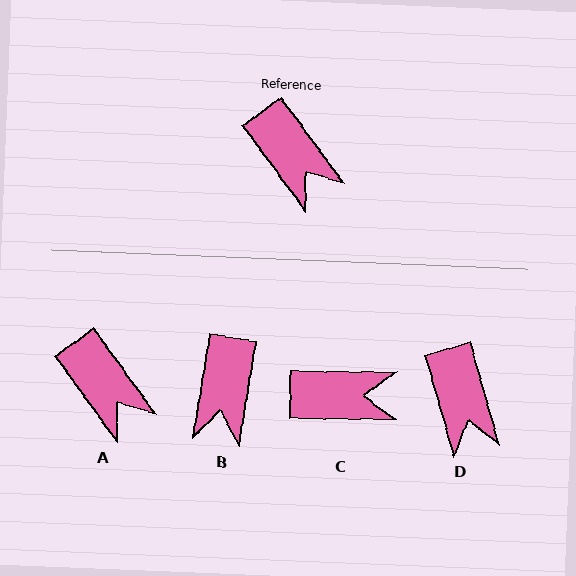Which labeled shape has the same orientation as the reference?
A.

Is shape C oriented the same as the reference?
No, it is off by about 53 degrees.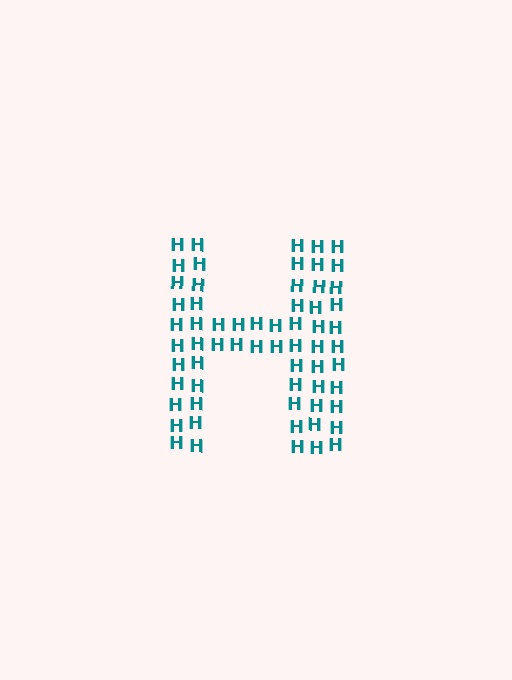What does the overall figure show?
The overall figure shows the letter H.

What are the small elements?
The small elements are letter H's.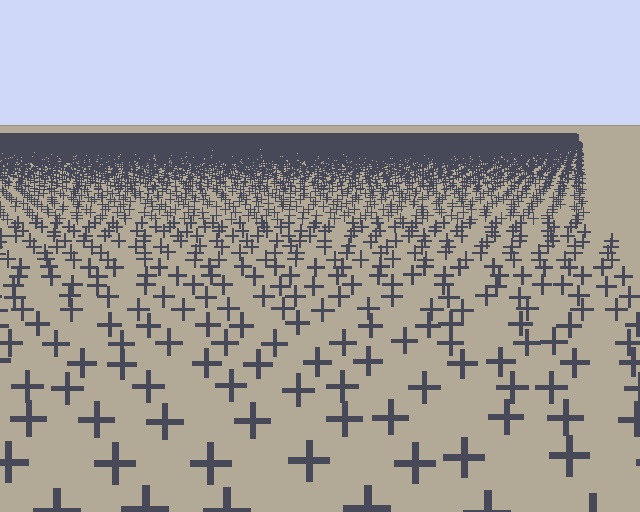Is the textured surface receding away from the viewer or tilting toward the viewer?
The surface is receding away from the viewer. Texture elements get smaller and denser toward the top.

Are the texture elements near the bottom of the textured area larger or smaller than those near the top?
Larger. Near the bottom, elements are closer to the viewer and appear at a bigger on-screen size.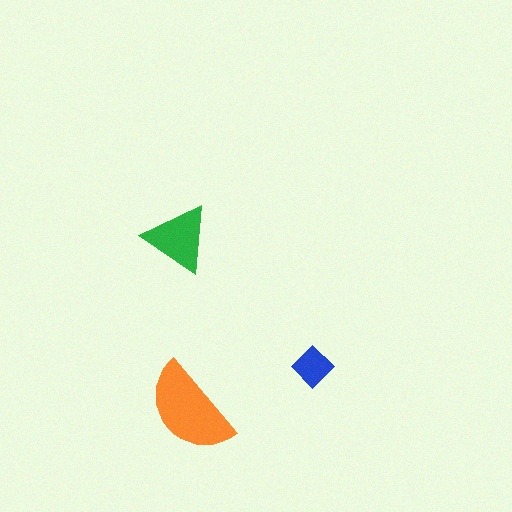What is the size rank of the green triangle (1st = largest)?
2nd.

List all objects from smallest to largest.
The blue diamond, the green triangle, the orange semicircle.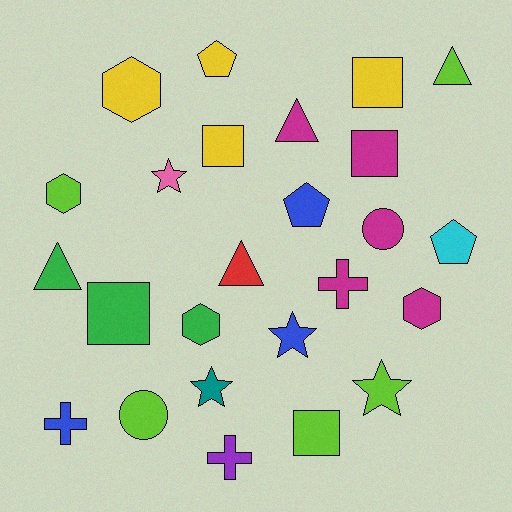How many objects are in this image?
There are 25 objects.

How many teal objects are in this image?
There is 1 teal object.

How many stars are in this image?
There are 4 stars.